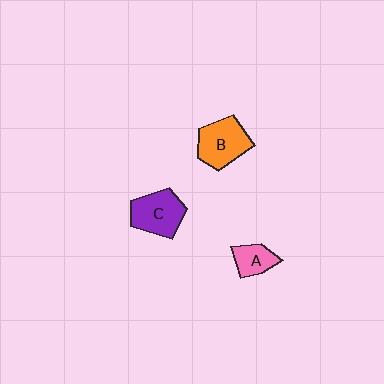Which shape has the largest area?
Shape B (orange).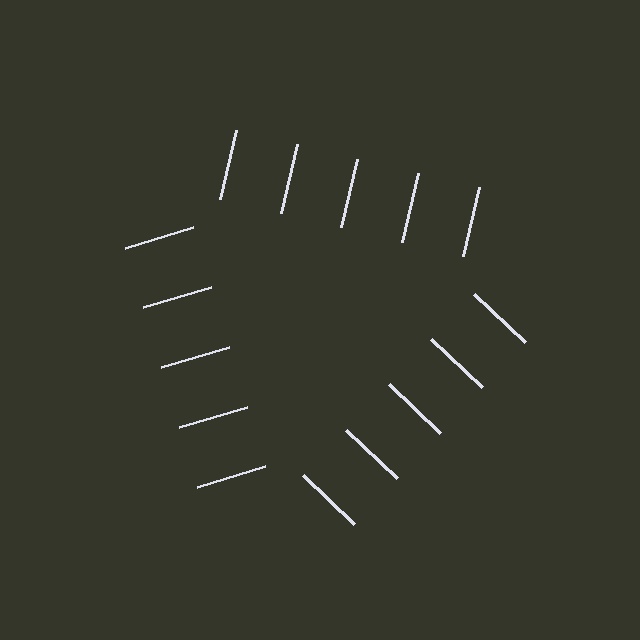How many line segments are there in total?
15 — 5 along each of the 3 edges.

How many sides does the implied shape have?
3 sides — the line-ends trace a triangle.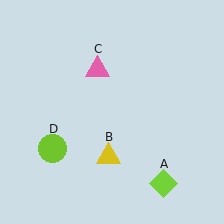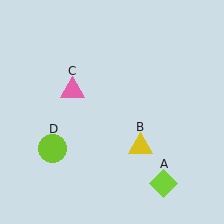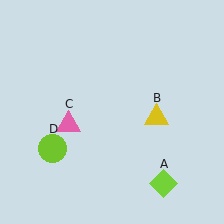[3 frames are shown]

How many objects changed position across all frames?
2 objects changed position: yellow triangle (object B), pink triangle (object C).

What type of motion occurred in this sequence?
The yellow triangle (object B), pink triangle (object C) rotated counterclockwise around the center of the scene.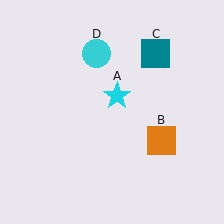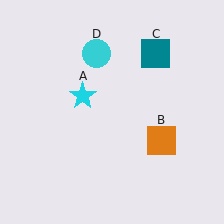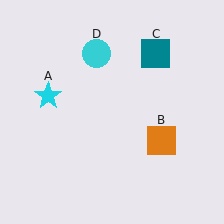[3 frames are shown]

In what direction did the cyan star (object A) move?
The cyan star (object A) moved left.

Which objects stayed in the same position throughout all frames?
Orange square (object B) and teal square (object C) and cyan circle (object D) remained stationary.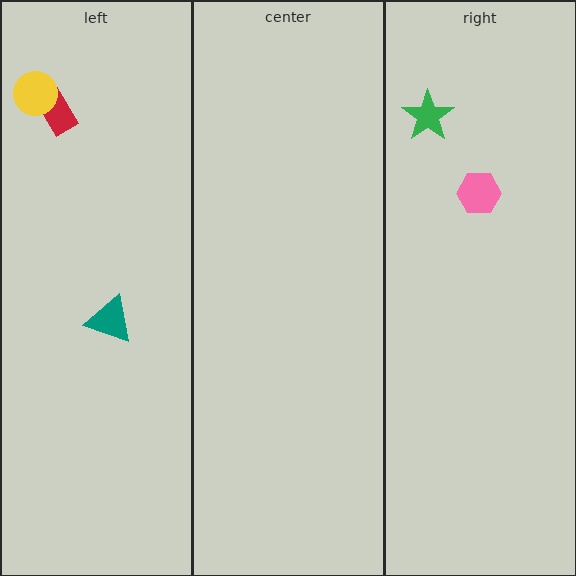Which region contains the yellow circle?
The left region.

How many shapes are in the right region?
2.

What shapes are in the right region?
The pink hexagon, the green star.